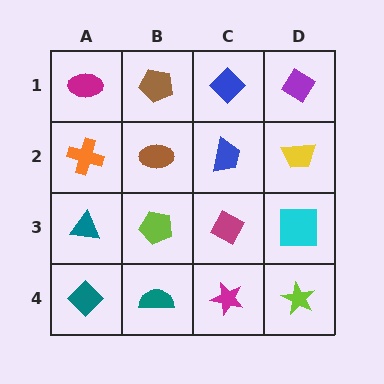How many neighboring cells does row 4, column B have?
3.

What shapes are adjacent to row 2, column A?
A magenta ellipse (row 1, column A), a teal triangle (row 3, column A), a brown ellipse (row 2, column B).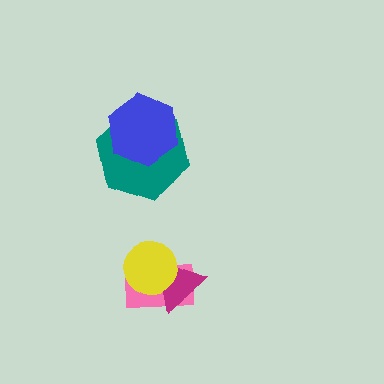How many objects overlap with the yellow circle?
2 objects overlap with the yellow circle.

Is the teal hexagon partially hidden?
Yes, it is partially covered by another shape.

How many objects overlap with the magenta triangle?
2 objects overlap with the magenta triangle.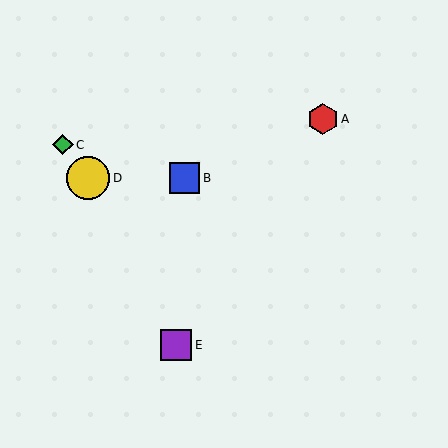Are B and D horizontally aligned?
Yes, both are at y≈178.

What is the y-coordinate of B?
Object B is at y≈178.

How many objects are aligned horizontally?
2 objects (B, D) are aligned horizontally.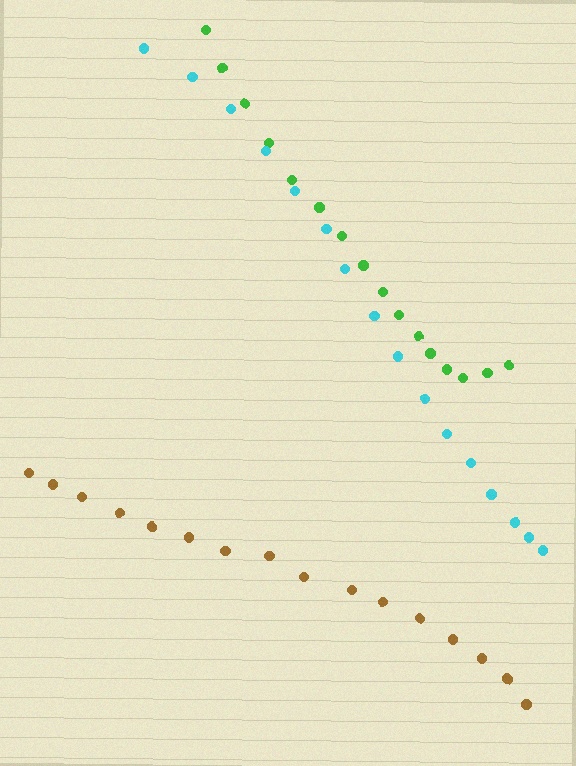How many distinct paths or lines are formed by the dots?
There are 3 distinct paths.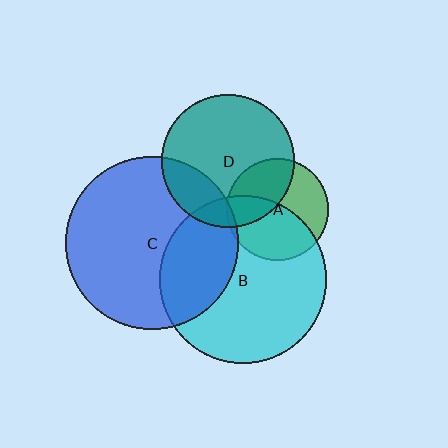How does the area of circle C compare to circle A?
Approximately 2.9 times.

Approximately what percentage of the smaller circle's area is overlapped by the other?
Approximately 50%.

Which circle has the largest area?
Circle C (blue).